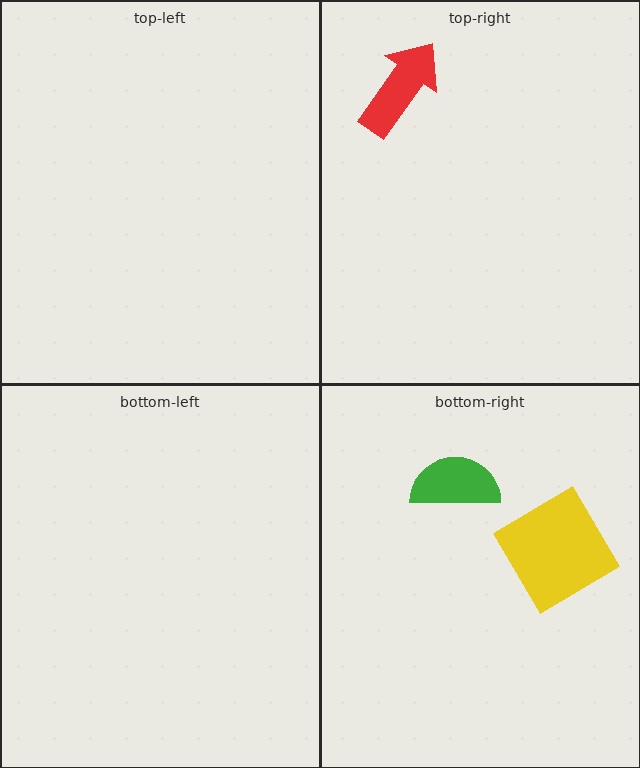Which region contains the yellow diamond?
The bottom-right region.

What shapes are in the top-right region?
The red arrow.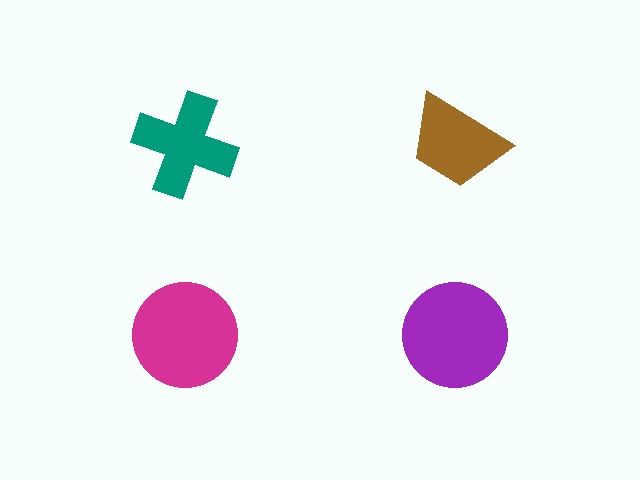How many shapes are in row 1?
2 shapes.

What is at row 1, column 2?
A brown trapezoid.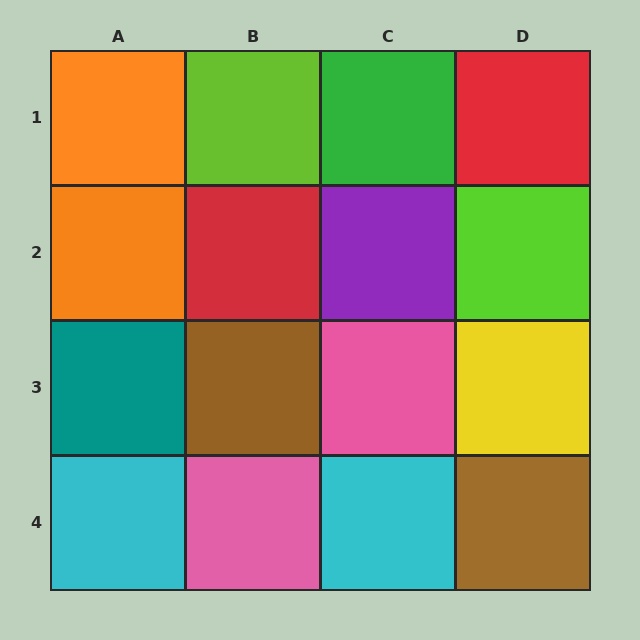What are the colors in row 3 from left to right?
Teal, brown, pink, yellow.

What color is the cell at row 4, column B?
Pink.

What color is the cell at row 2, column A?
Orange.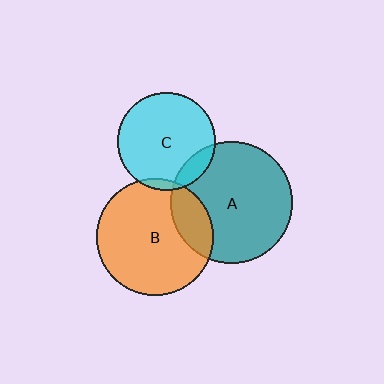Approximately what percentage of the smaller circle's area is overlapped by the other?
Approximately 20%.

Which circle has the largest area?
Circle A (teal).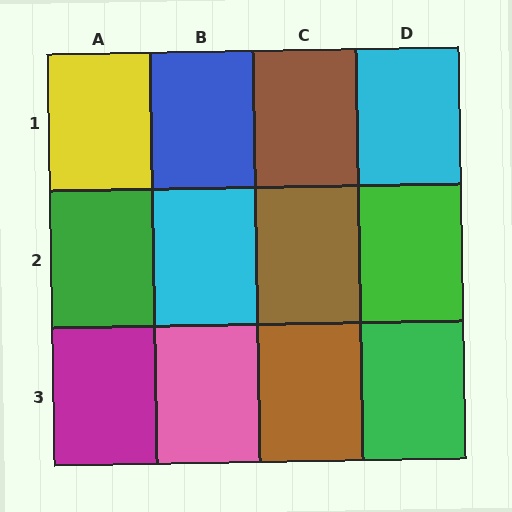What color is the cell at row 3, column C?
Brown.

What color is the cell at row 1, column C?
Brown.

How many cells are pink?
1 cell is pink.